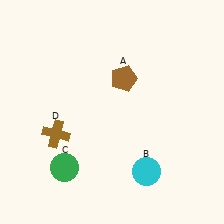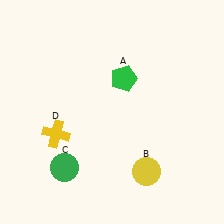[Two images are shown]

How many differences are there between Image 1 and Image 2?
There are 3 differences between the two images.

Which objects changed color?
A changed from brown to green. B changed from cyan to yellow. D changed from brown to yellow.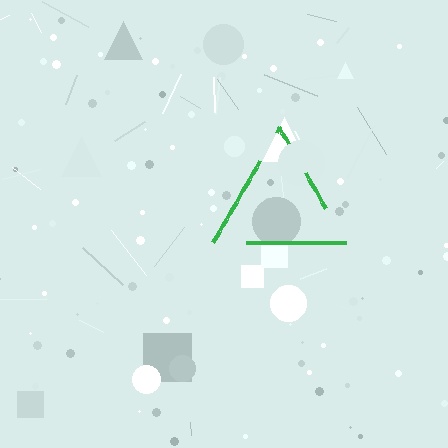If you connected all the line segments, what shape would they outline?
They would outline a triangle.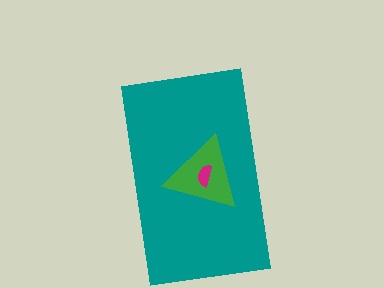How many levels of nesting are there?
3.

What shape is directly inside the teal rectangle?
The green triangle.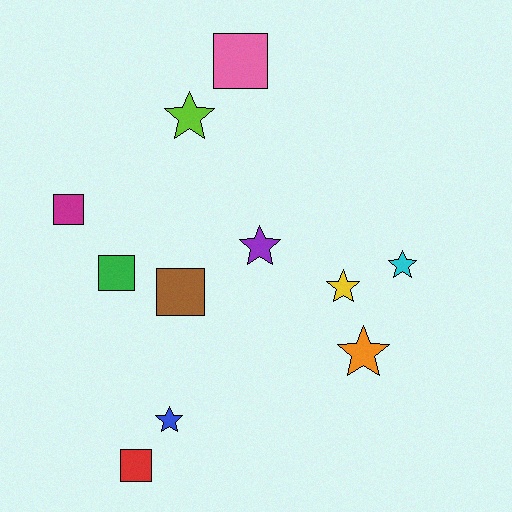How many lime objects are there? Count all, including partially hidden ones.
There is 1 lime object.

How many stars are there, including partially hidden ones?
There are 6 stars.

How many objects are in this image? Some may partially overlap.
There are 11 objects.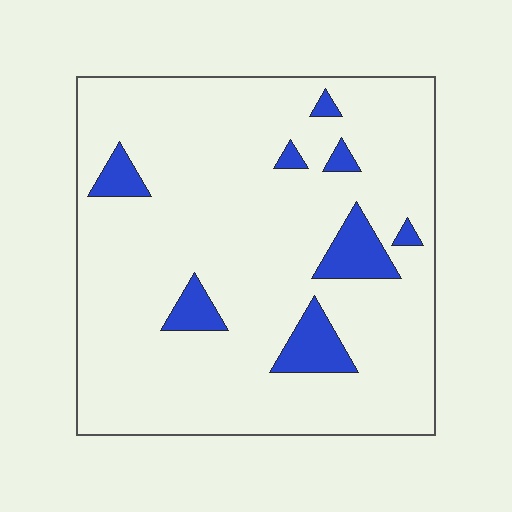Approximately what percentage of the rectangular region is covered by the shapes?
Approximately 10%.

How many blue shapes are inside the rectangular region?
8.